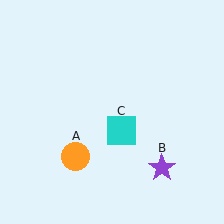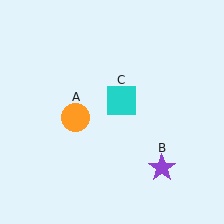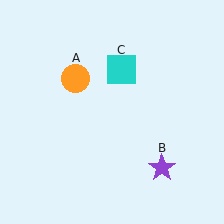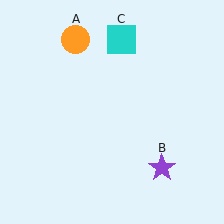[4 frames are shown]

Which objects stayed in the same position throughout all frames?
Purple star (object B) remained stationary.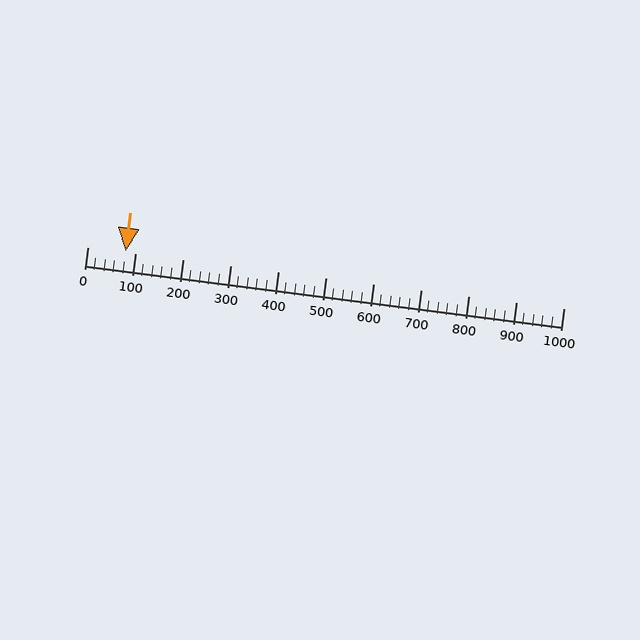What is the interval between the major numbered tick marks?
The major tick marks are spaced 100 units apart.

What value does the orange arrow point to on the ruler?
The orange arrow points to approximately 80.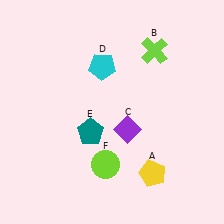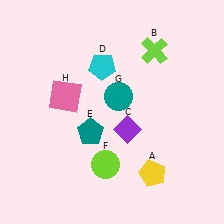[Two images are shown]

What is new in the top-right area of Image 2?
A teal circle (G) was added in the top-right area of Image 2.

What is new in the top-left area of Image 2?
A pink square (H) was added in the top-left area of Image 2.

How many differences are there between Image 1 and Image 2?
There are 2 differences between the two images.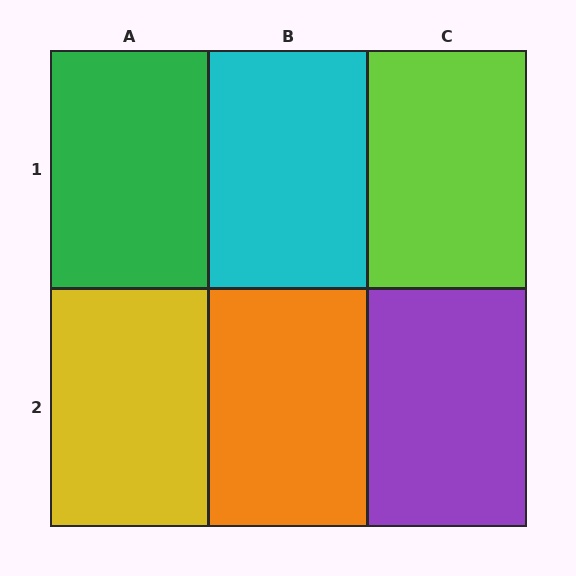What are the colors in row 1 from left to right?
Green, cyan, lime.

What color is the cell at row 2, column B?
Orange.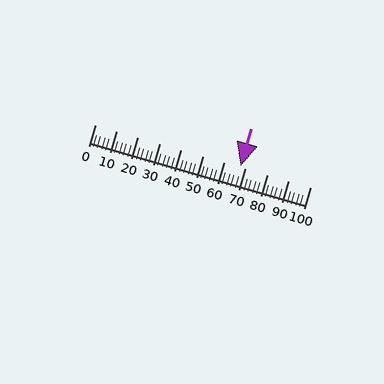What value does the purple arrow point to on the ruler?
The purple arrow points to approximately 68.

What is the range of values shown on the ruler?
The ruler shows values from 0 to 100.